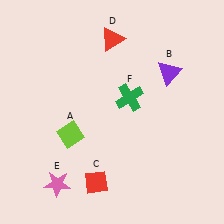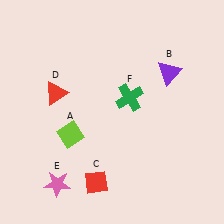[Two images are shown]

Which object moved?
The red triangle (D) moved left.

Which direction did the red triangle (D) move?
The red triangle (D) moved left.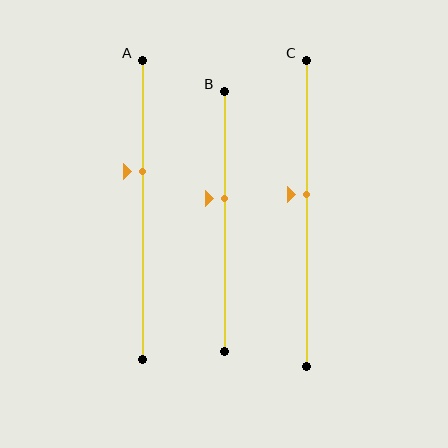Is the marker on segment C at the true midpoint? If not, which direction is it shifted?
No, the marker on segment C is shifted upward by about 6% of the segment length.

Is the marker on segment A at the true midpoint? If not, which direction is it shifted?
No, the marker on segment A is shifted upward by about 13% of the segment length.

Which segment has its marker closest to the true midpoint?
Segment C has its marker closest to the true midpoint.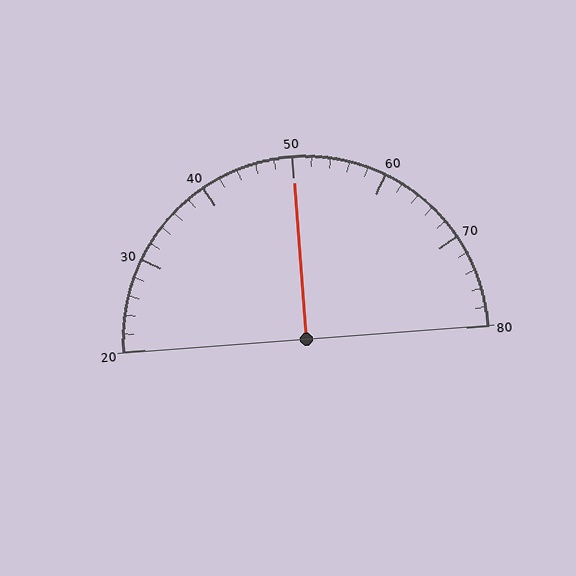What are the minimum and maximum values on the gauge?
The gauge ranges from 20 to 80.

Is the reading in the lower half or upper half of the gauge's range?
The reading is in the upper half of the range (20 to 80).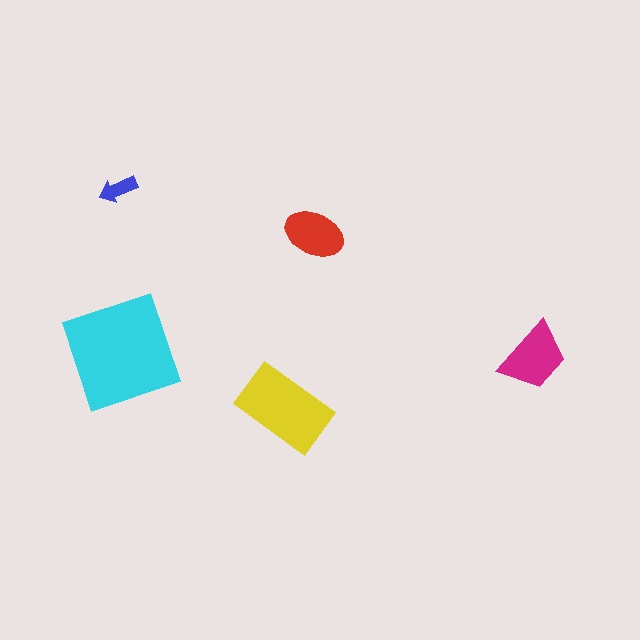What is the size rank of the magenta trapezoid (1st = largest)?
3rd.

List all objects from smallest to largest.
The blue arrow, the red ellipse, the magenta trapezoid, the yellow rectangle, the cyan square.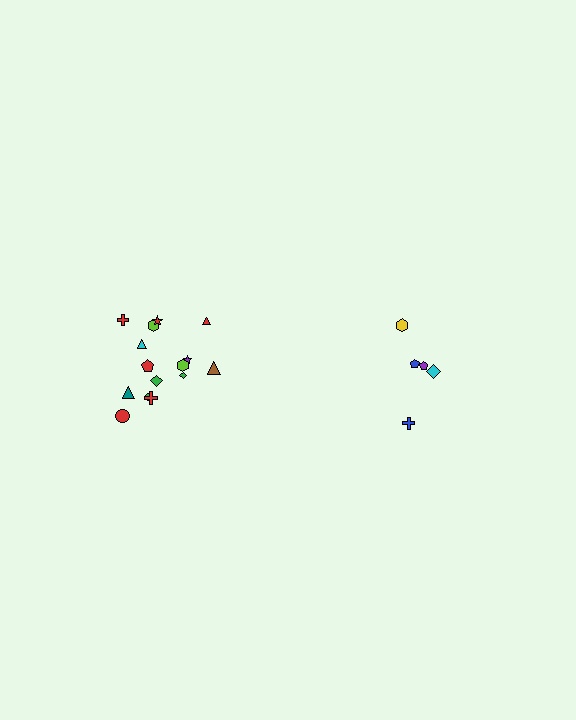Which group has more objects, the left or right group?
The left group.